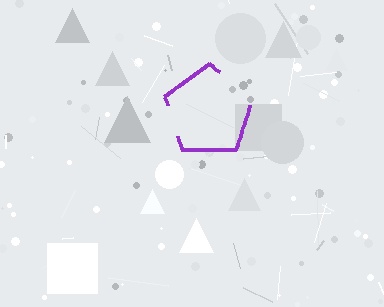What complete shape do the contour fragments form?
The contour fragments form a pentagon.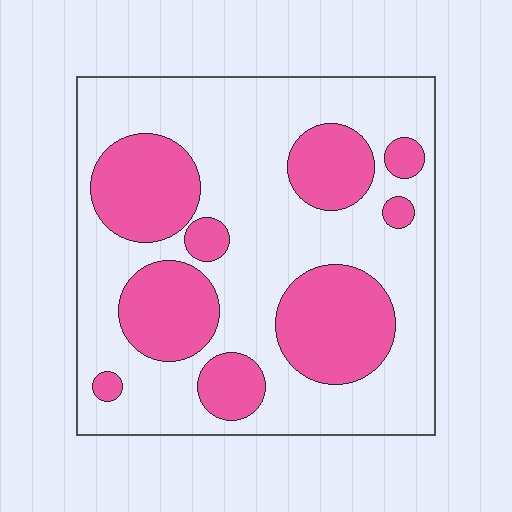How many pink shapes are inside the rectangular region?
9.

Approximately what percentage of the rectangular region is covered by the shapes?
Approximately 35%.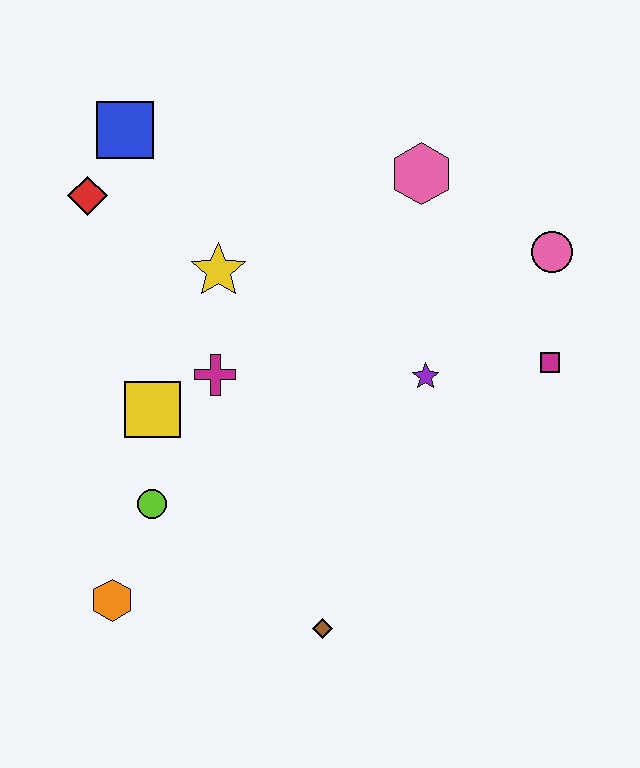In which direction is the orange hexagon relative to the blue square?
The orange hexagon is below the blue square.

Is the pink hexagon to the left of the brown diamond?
No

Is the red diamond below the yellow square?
No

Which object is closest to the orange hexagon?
The lime circle is closest to the orange hexagon.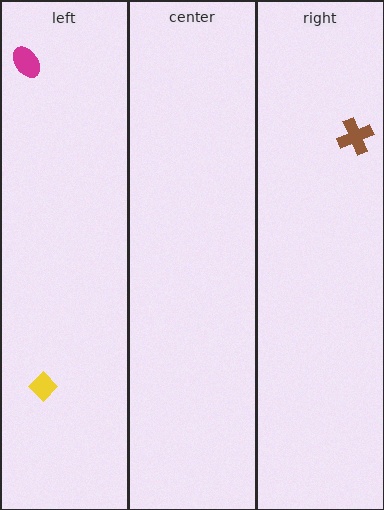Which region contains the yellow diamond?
The left region.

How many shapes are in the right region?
1.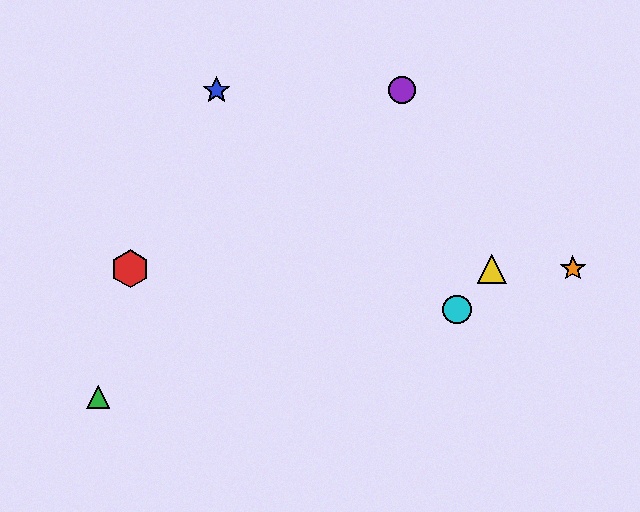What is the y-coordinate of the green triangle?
The green triangle is at y≈397.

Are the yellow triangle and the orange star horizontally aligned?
Yes, both are at y≈269.